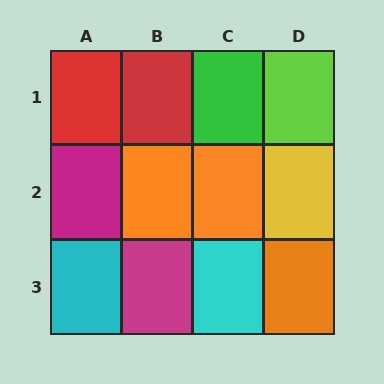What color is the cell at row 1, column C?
Green.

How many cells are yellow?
1 cell is yellow.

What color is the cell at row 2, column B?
Orange.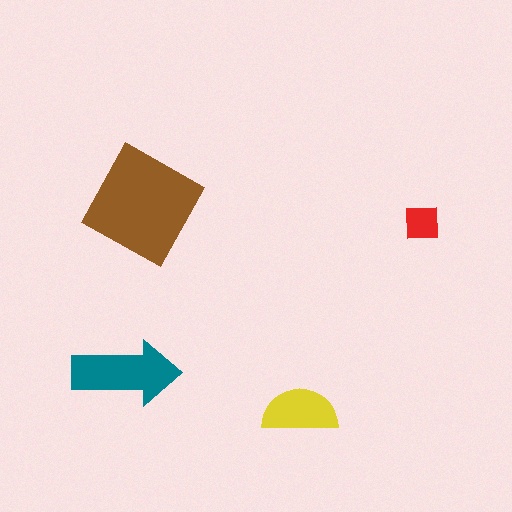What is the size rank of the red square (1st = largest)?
4th.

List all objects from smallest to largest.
The red square, the yellow semicircle, the teal arrow, the brown square.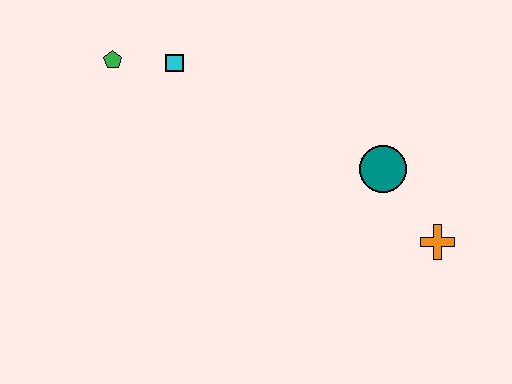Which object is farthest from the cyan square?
The orange cross is farthest from the cyan square.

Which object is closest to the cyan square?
The green pentagon is closest to the cyan square.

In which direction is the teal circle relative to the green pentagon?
The teal circle is to the right of the green pentagon.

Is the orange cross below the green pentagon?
Yes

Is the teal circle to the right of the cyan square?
Yes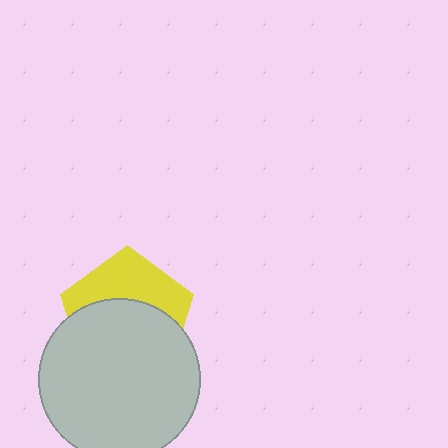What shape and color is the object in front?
The object in front is a light gray circle.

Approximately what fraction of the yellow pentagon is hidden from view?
Roughly 59% of the yellow pentagon is hidden behind the light gray circle.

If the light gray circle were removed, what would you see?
You would see the complete yellow pentagon.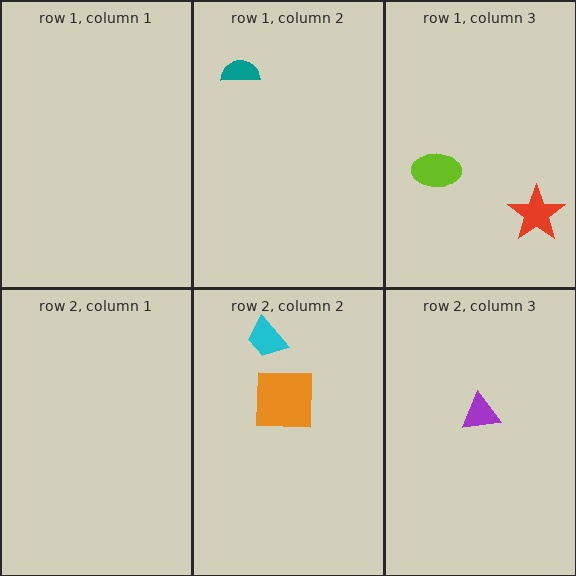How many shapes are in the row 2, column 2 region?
2.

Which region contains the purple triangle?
The row 2, column 3 region.